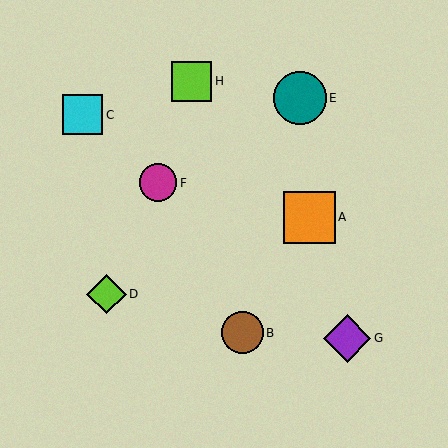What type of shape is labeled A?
Shape A is an orange square.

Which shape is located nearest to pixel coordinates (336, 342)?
The purple diamond (labeled G) at (347, 338) is nearest to that location.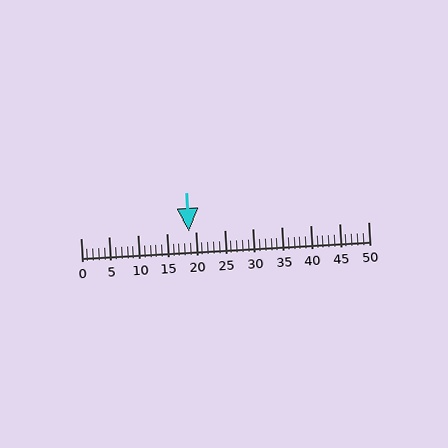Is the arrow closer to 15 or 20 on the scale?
The arrow is closer to 20.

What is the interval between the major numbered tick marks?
The major tick marks are spaced 5 units apart.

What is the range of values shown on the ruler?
The ruler shows values from 0 to 50.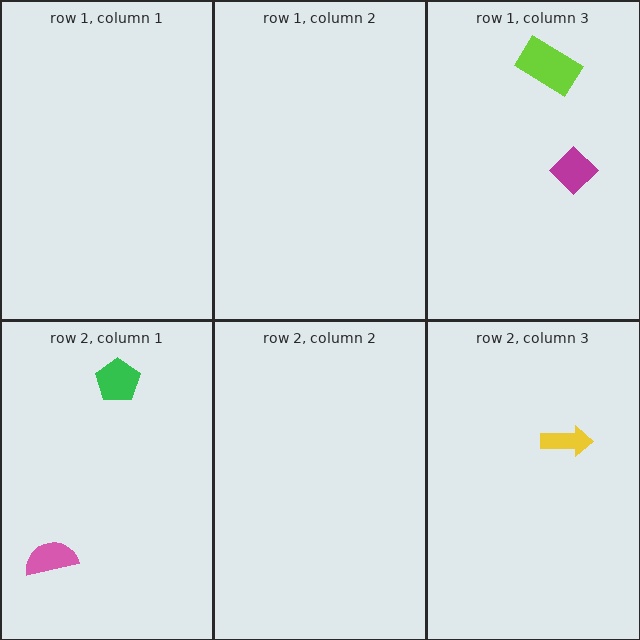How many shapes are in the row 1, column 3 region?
2.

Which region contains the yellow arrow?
The row 2, column 3 region.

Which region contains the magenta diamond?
The row 1, column 3 region.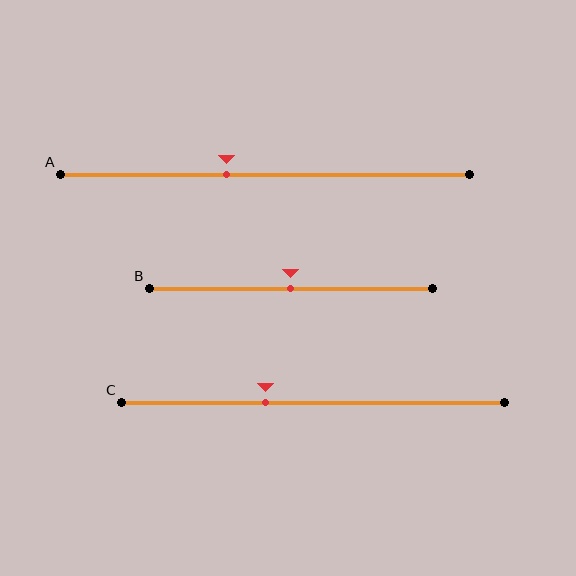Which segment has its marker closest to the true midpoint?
Segment B has its marker closest to the true midpoint.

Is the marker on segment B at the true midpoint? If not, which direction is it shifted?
Yes, the marker on segment B is at the true midpoint.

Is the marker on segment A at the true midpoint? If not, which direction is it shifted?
No, the marker on segment A is shifted to the left by about 9% of the segment length.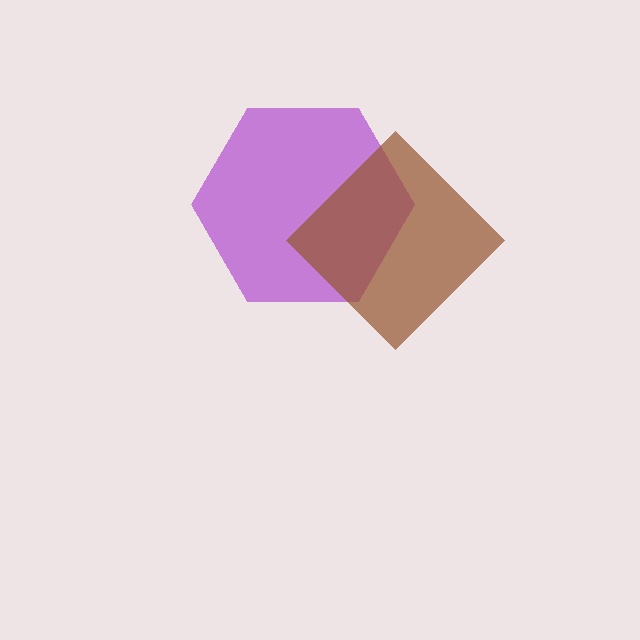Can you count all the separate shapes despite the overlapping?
Yes, there are 2 separate shapes.